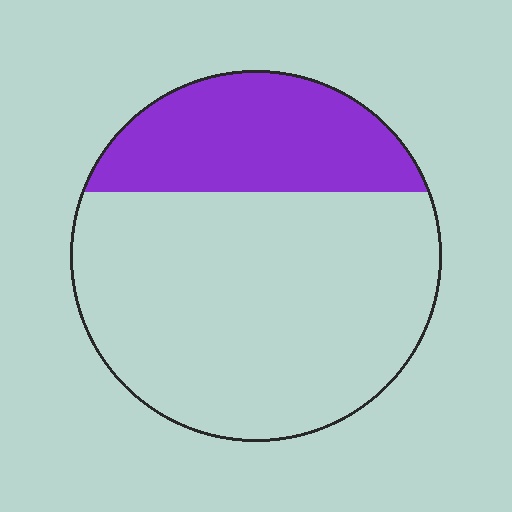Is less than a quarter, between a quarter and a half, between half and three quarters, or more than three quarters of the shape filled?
Between a quarter and a half.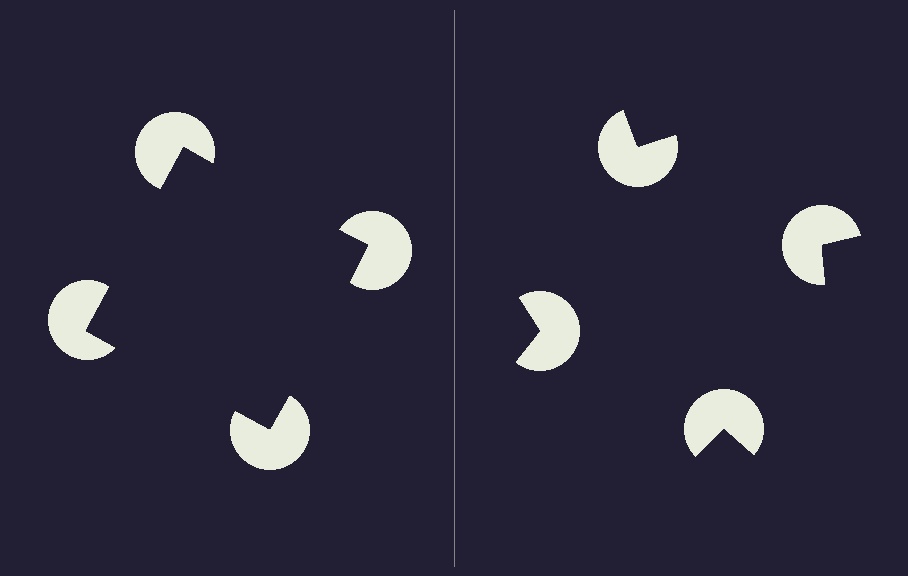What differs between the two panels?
The pac-man discs are positioned identically on both sides; only the wedge orientations differ. On the left they align to a square; on the right they are misaligned.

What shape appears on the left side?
An illusory square.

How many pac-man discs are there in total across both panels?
8 — 4 on each side.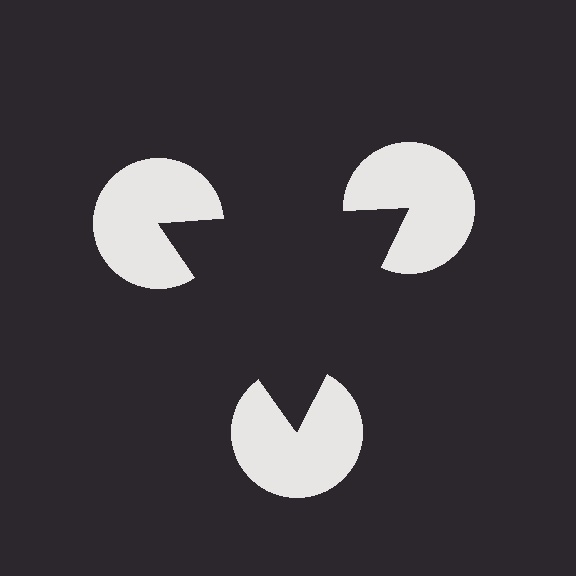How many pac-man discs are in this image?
There are 3 — one at each vertex of the illusory triangle.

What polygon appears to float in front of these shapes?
An illusory triangle — its edges are inferred from the aligned wedge cuts in the pac-man discs, not physically drawn.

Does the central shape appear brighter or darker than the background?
It typically appears slightly darker than the background, even though no actual brightness change is drawn.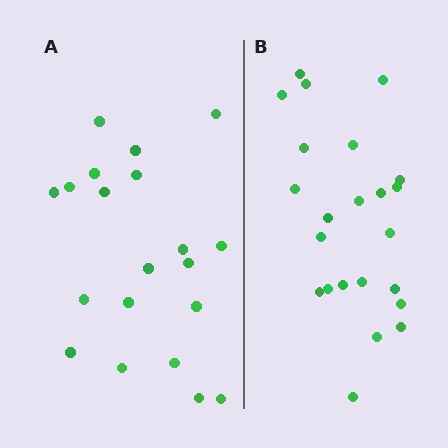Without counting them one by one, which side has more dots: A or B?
Region B (the right region) has more dots.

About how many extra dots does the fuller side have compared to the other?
Region B has just a few more — roughly 2 or 3 more dots than region A.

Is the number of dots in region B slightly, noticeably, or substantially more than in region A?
Region B has only slightly more — the two regions are fairly close. The ratio is roughly 1.1 to 1.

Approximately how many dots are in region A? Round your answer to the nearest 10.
About 20 dots.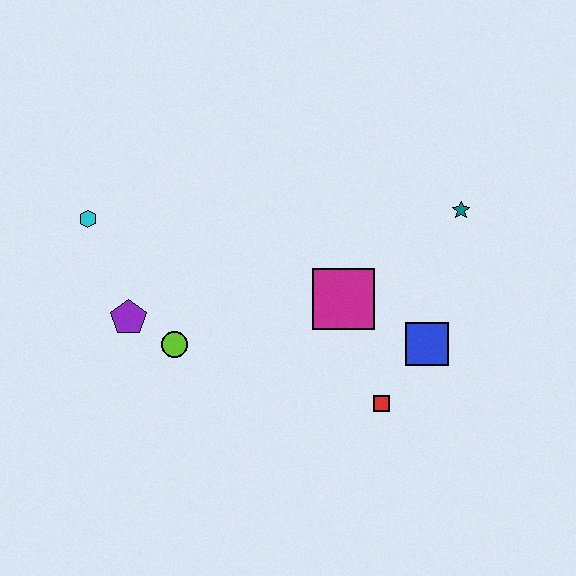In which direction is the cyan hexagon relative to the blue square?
The cyan hexagon is to the left of the blue square.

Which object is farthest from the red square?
The cyan hexagon is farthest from the red square.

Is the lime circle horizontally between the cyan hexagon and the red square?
Yes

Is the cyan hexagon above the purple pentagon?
Yes